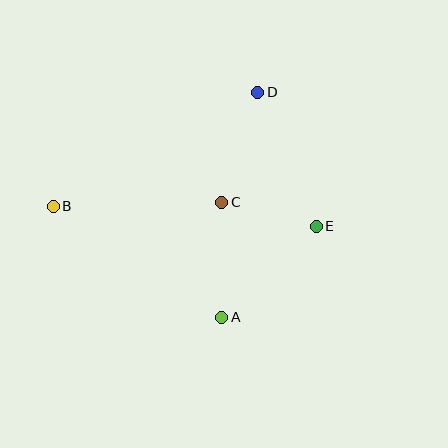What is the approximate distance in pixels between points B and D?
The distance between B and D is approximately 234 pixels.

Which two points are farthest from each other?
Points B and E are farthest from each other.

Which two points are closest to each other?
Points C and E are closest to each other.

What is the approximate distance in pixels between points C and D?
The distance between C and D is approximately 116 pixels.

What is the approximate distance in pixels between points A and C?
The distance between A and C is approximately 115 pixels.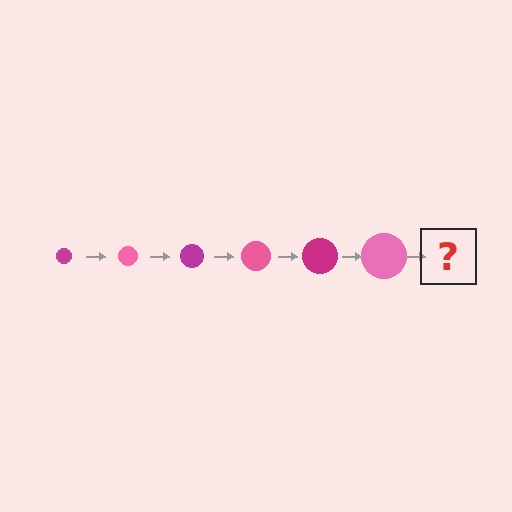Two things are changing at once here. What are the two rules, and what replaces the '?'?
The two rules are that the circle grows larger each step and the color cycles through magenta and pink. The '?' should be a magenta circle, larger than the previous one.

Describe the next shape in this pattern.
It should be a magenta circle, larger than the previous one.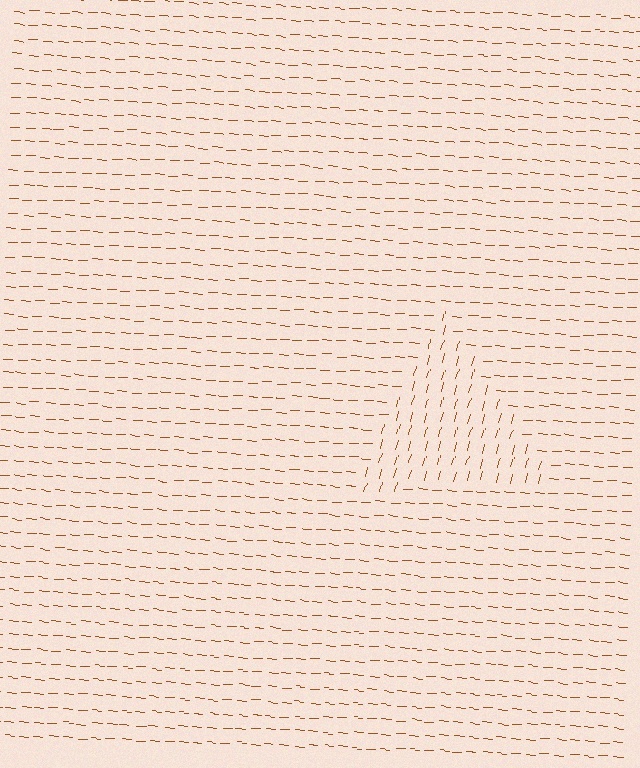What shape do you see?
I see a triangle.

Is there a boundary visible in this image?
Yes, there is a texture boundary formed by a change in line orientation.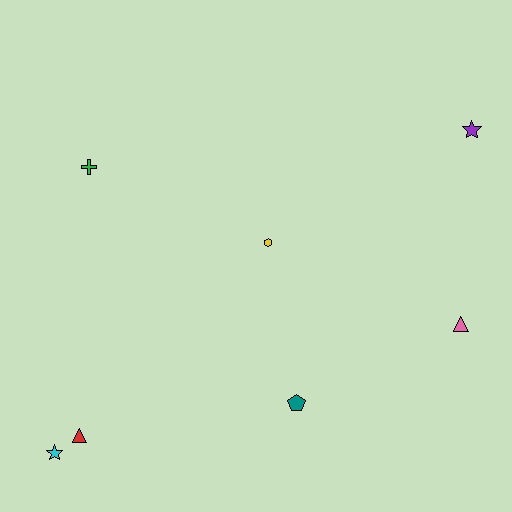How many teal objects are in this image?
There is 1 teal object.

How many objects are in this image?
There are 7 objects.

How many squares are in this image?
There are no squares.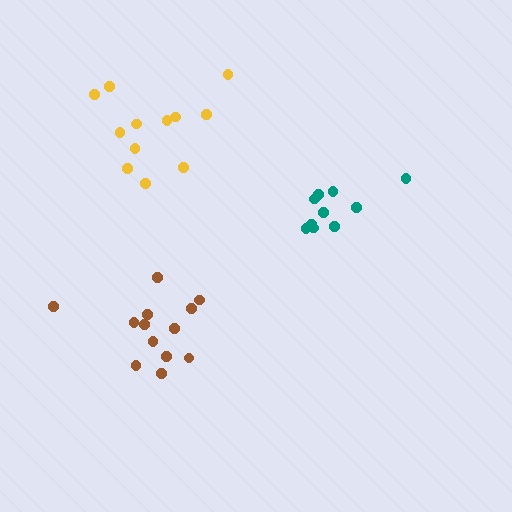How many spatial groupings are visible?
There are 3 spatial groupings.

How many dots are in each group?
Group 1: 13 dots, Group 2: 10 dots, Group 3: 12 dots (35 total).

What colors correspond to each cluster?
The clusters are colored: brown, teal, yellow.